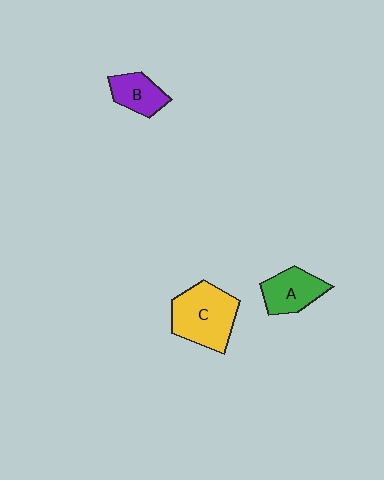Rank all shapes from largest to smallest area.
From largest to smallest: C (yellow), A (green), B (purple).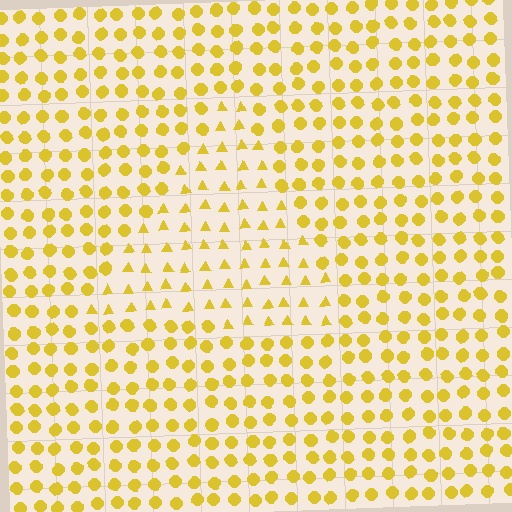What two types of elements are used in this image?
The image uses triangles inside the triangle region and circles outside it.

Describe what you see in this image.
The image is filled with small yellow elements arranged in a uniform grid. A triangle-shaped region contains triangles, while the surrounding area contains circles. The boundary is defined purely by the change in element shape.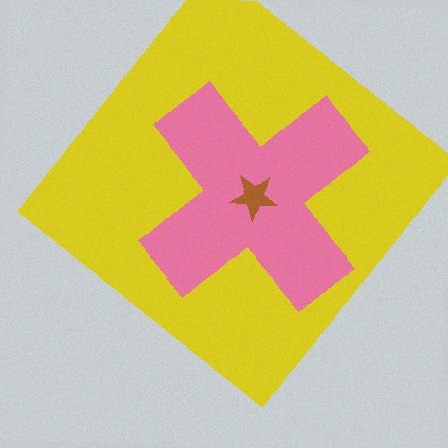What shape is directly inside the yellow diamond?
The pink cross.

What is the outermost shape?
The yellow diamond.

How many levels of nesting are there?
3.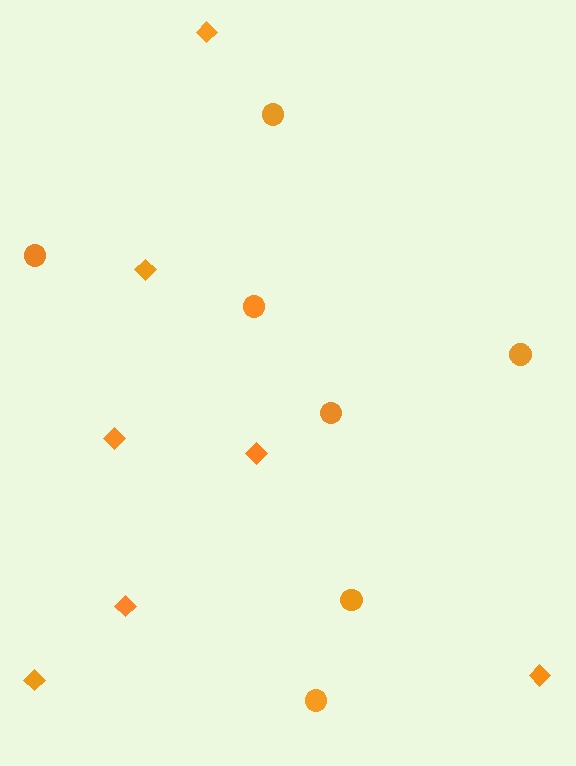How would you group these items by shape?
There are 2 groups: one group of circles (7) and one group of diamonds (7).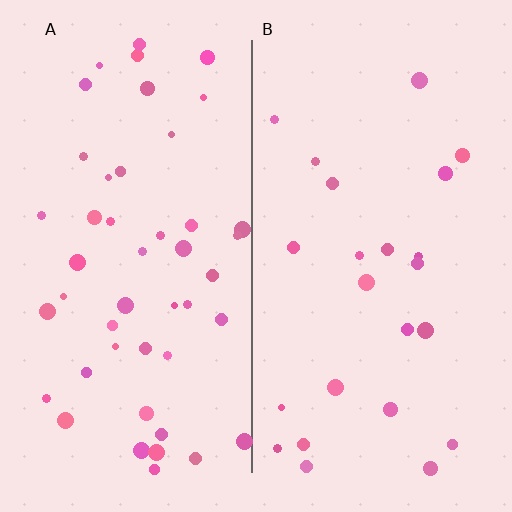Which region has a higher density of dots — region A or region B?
A (the left).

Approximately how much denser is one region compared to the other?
Approximately 2.0× — region A over region B.